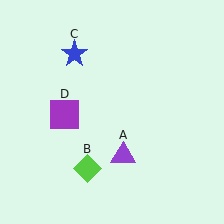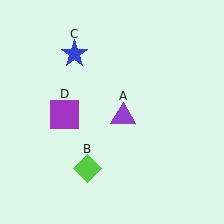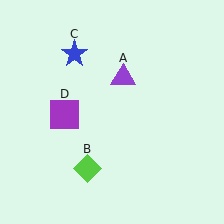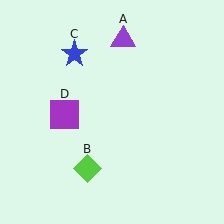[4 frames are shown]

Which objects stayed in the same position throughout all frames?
Lime diamond (object B) and blue star (object C) and purple square (object D) remained stationary.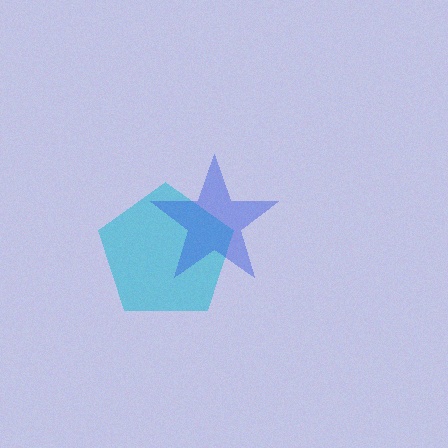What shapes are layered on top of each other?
The layered shapes are: a cyan pentagon, a blue star.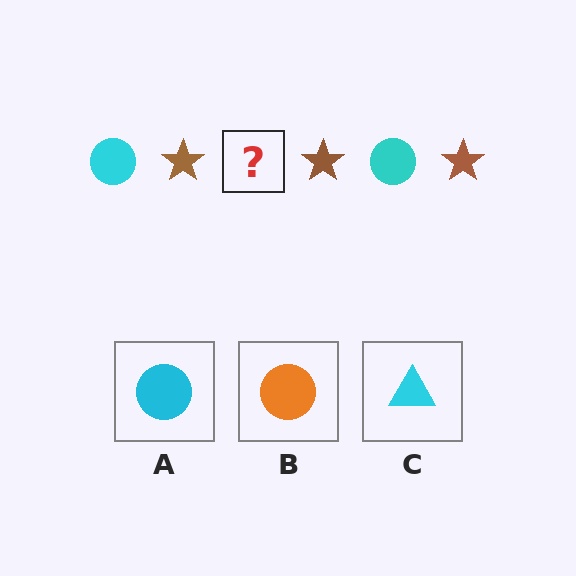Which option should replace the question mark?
Option A.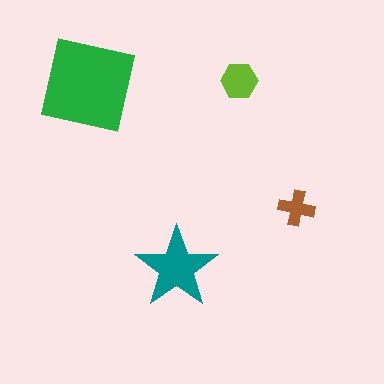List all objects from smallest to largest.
The brown cross, the lime hexagon, the teal star, the green square.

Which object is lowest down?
The teal star is bottommost.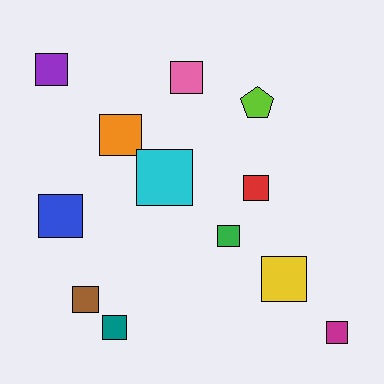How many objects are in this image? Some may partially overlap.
There are 12 objects.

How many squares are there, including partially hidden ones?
There are 11 squares.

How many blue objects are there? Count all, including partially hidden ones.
There is 1 blue object.